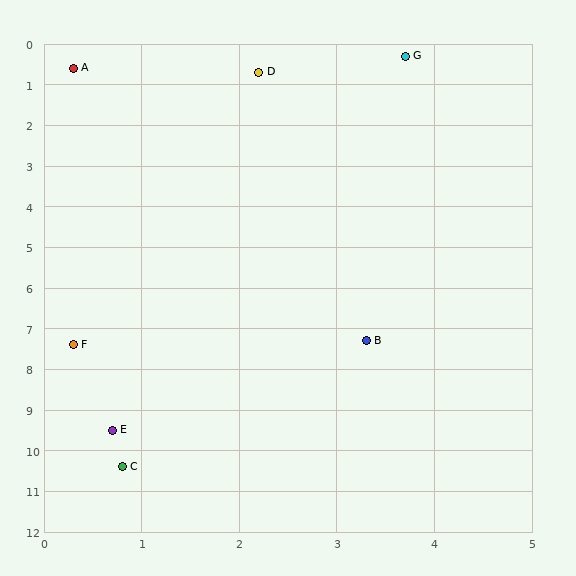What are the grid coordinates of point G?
Point G is at approximately (3.7, 0.3).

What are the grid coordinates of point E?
Point E is at approximately (0.7, 9.5).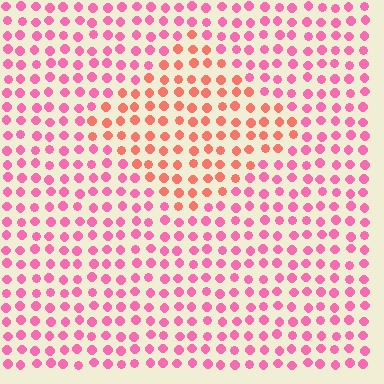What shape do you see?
I see a diamond.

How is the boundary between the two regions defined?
The boundary is defined purely by a slight shift in hue (about 35 degrees). Spacing, size, and orientation are identical on both sides.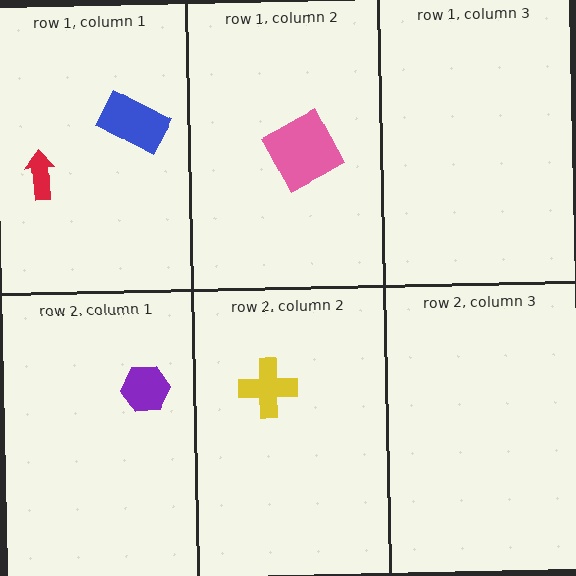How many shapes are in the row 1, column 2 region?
1.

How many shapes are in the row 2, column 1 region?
1.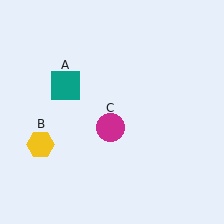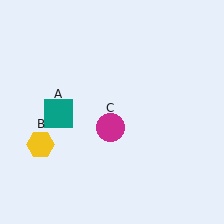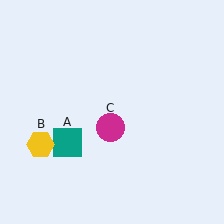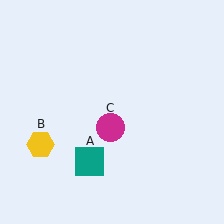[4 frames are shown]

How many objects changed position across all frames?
1 object changed position: teal square (object A).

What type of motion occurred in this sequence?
The teal square (object A) rotated counterclockwise around the center of the scene.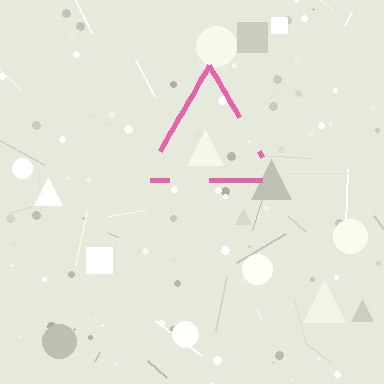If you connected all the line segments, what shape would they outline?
They would outline a triangle.